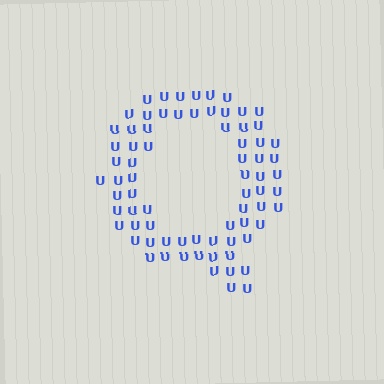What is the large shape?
The large shape is the letter Q.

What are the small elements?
The small elements are letter U's.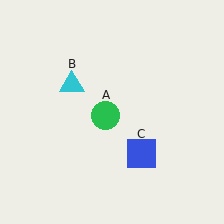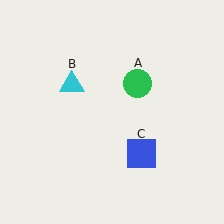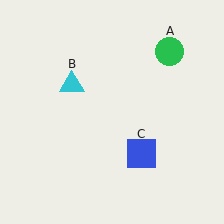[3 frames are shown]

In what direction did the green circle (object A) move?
The green circle (object A) moved up and to the right.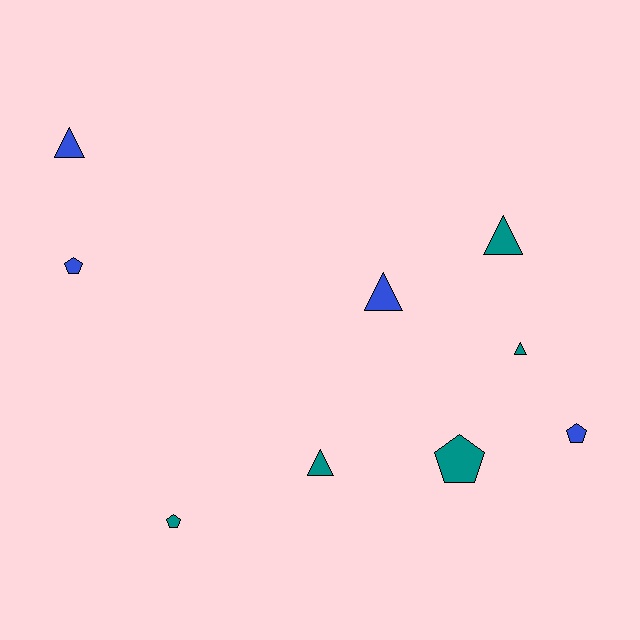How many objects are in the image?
There are 9 objects.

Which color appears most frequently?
Teal, with 5 objects.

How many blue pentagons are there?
There are 2 blue pentagons.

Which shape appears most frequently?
Triangle, with 5 objects.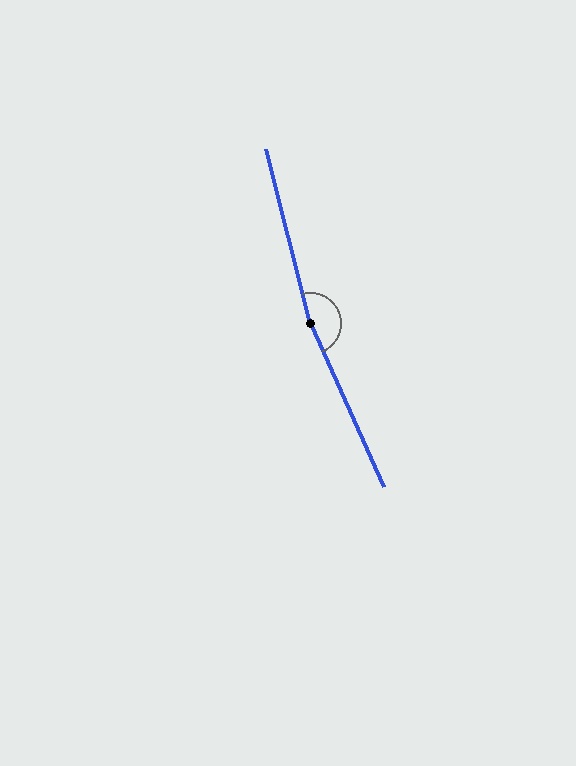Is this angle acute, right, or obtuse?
It is obtuse.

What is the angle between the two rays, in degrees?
Approximately 170 degrees.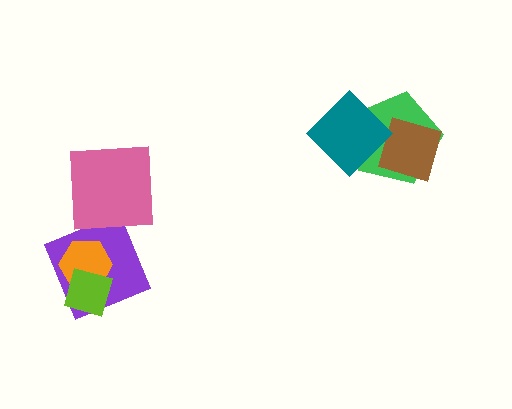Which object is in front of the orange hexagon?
The lime diamond is in front of the orange hexagon.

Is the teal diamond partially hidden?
No, no other shape covers it.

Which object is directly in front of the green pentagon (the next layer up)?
The brown diamond is directly in front of the green pentagon.